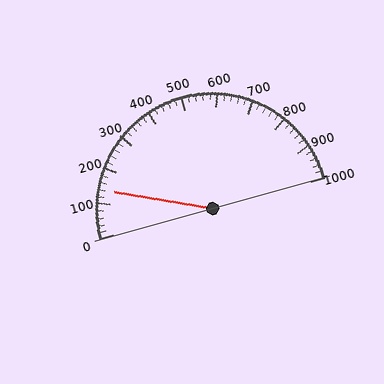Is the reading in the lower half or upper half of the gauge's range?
The reading is in the lower half of the range (0 to 1000).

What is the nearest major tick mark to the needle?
The nearest major tick mark is 100.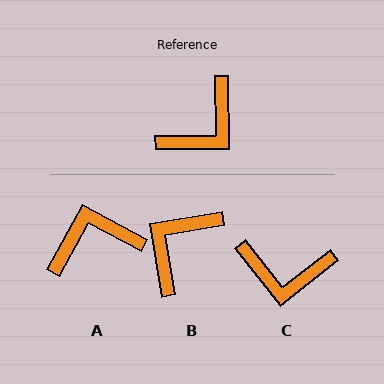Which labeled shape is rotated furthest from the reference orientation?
B, about 171 degrees away.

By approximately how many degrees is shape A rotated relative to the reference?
Approximately 151 degrees counter-clockwise.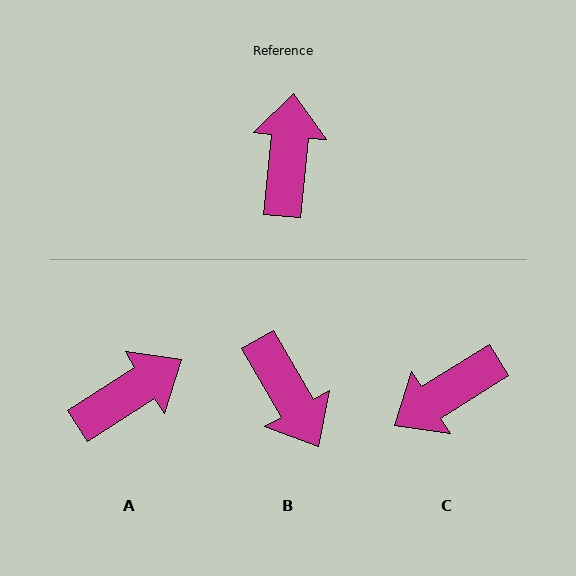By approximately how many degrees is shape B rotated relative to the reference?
Approximately 145 degrees clockwise.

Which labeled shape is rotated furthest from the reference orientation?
B, about 145 degrees away.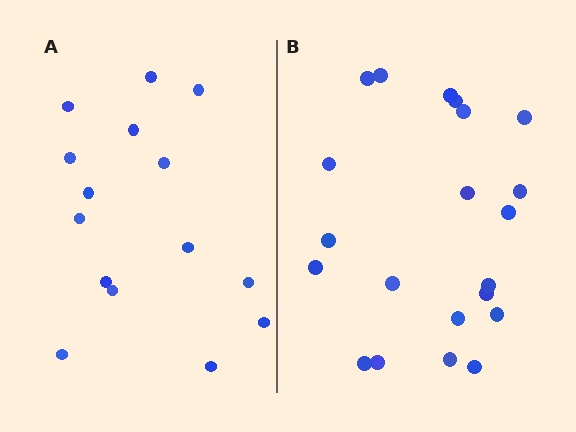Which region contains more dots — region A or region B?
Region B (the right region) has more dots.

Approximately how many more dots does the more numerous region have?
Region B has about 6 more dots than region A.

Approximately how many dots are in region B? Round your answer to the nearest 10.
About 20 dots. (The exact count is 21, which rounds to 20.)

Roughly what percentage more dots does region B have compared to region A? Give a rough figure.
About 40% more.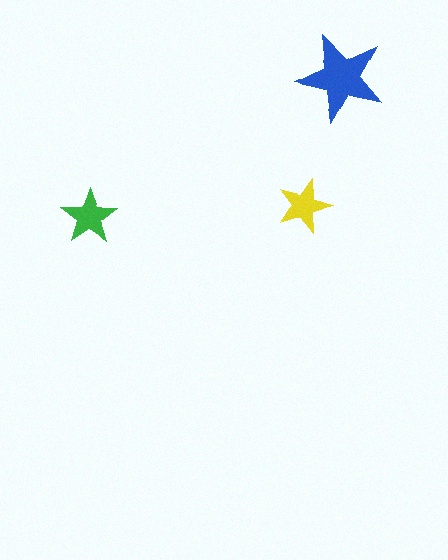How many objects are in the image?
There are 3 objects in the image.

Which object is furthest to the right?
The blue star is rightmost.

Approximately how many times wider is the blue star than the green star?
About 1.5 times wider.